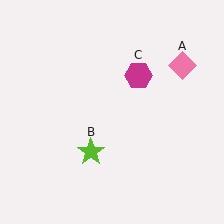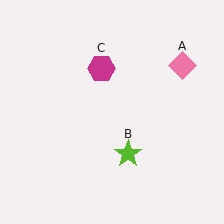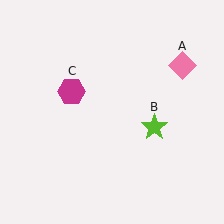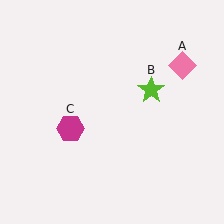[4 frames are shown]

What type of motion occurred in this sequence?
The lime star (object B), magenta hexagon (object C) rotated counterclockwise around the center of the scene.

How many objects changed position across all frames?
2 objects changed position: lime star (object B), magenta hexagon (object C).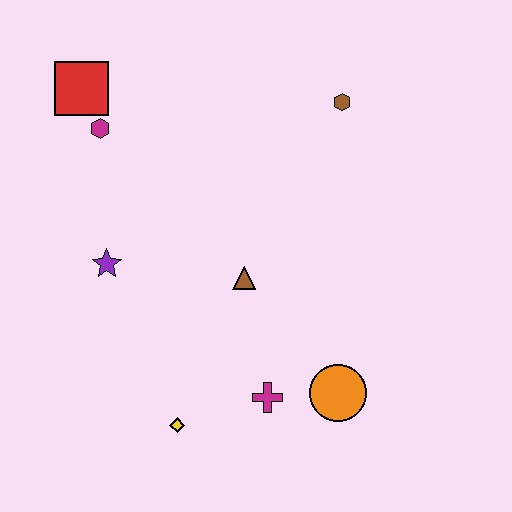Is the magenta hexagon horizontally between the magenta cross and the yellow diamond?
No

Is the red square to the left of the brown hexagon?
Yes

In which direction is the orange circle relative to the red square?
The orange circle is below the red square.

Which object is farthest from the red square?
The orange circle is farthest from the red square.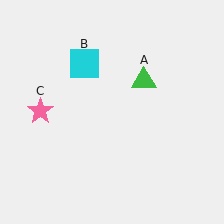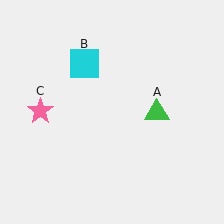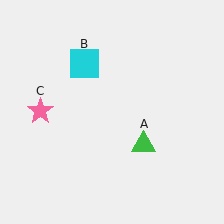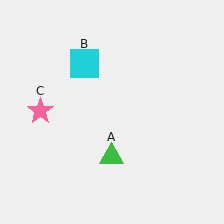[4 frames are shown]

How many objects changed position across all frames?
1 object changed position: green triangle (object A).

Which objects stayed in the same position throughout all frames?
Cyan square (object B) and pink star (object C) remained stationary.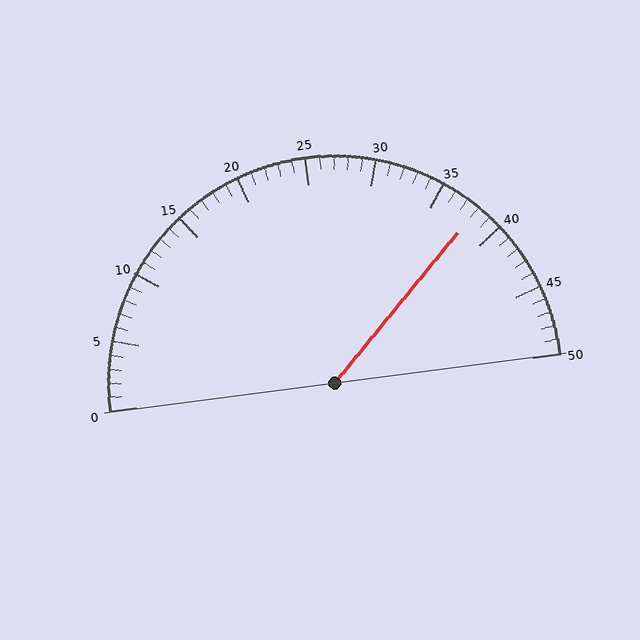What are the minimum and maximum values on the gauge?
The gauge ranges from 0 to 50.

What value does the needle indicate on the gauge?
The needle indicates approximately 38.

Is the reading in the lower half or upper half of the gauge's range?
The reading is in the upper half of the range (0 to 50).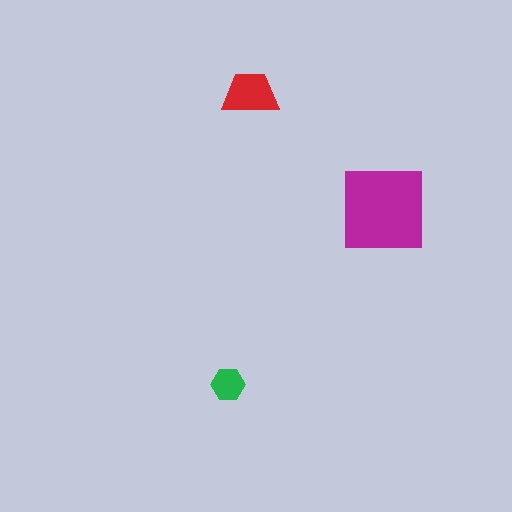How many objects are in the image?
There are 3 objects in the image.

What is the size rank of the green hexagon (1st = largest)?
3rd.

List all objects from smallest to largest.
The green hexagon, the red trapezoid, the magenta square.